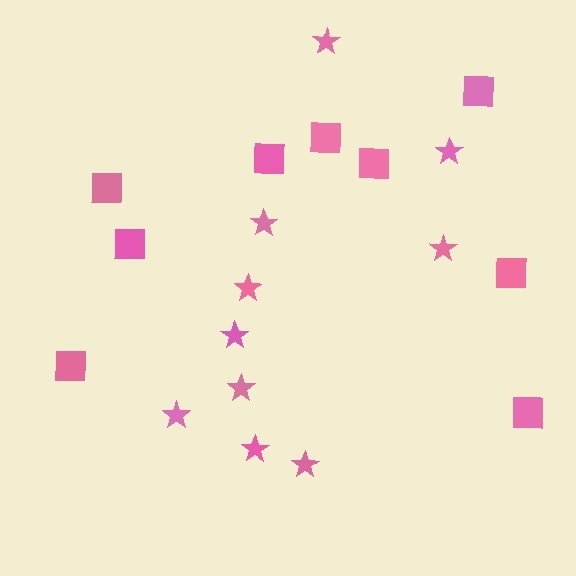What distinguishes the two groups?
There are 2 groups: one group of stars (10) and one group of squares (9).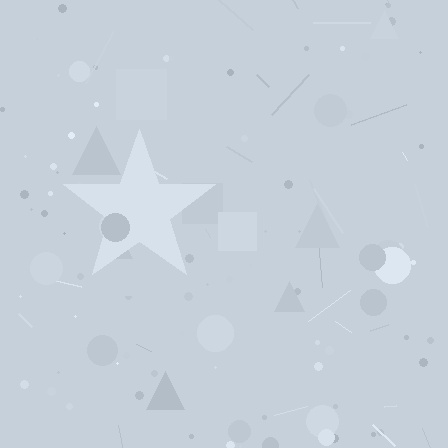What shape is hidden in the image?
A star is hidden in the image.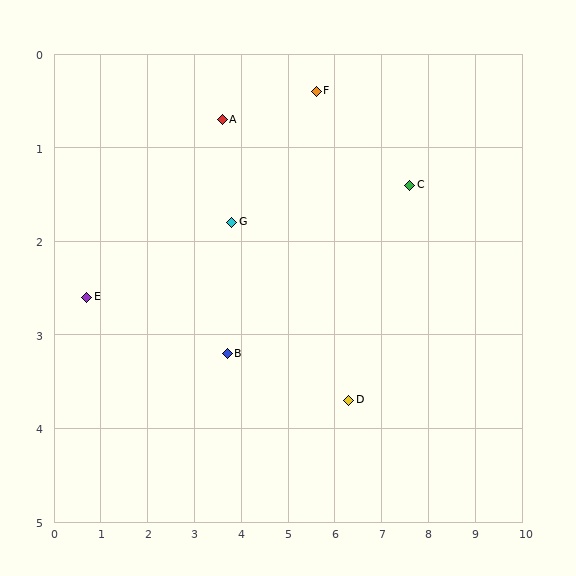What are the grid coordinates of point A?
Point A is at approximately (3.6, 0.7).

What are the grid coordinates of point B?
Point B is at approximately (3.7, 3.2).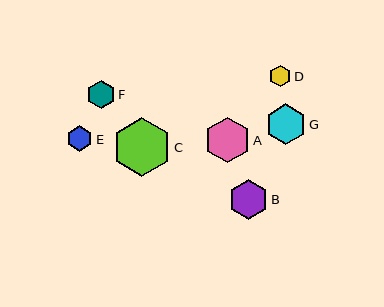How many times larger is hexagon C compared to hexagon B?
Hexagon C is approximately 1.5 times the size of hexagon B.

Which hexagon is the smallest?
Hexagon D is the smallest with a size of approximately 22 pixels.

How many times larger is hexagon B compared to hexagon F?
Hexagon B is approximately 1.4 times the size of hexagon F.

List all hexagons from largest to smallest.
From largest to smallest: C, A, G, B, F, E, D.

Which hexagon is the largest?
Hexagon C is the largest with a size of approximately 59 pixels.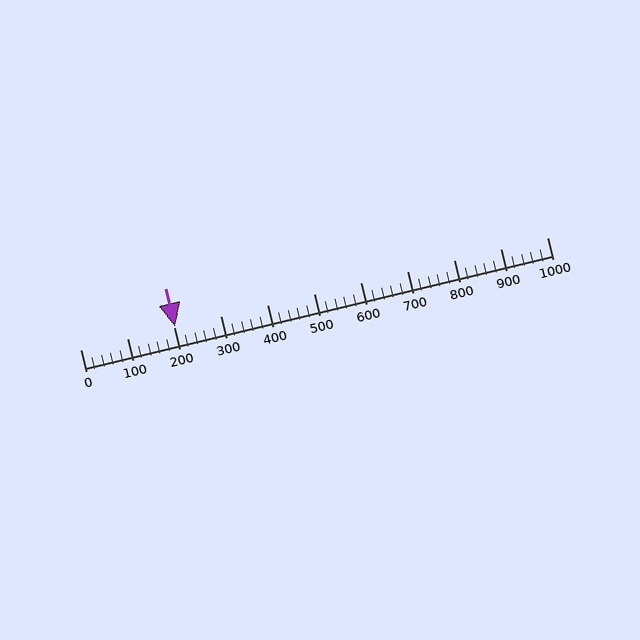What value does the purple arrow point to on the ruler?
The purple arrow points to approximately 203.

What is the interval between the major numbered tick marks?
The major tick marks are spaced 100 units apart.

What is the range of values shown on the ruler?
The ruler shows values from 0 to 1000.